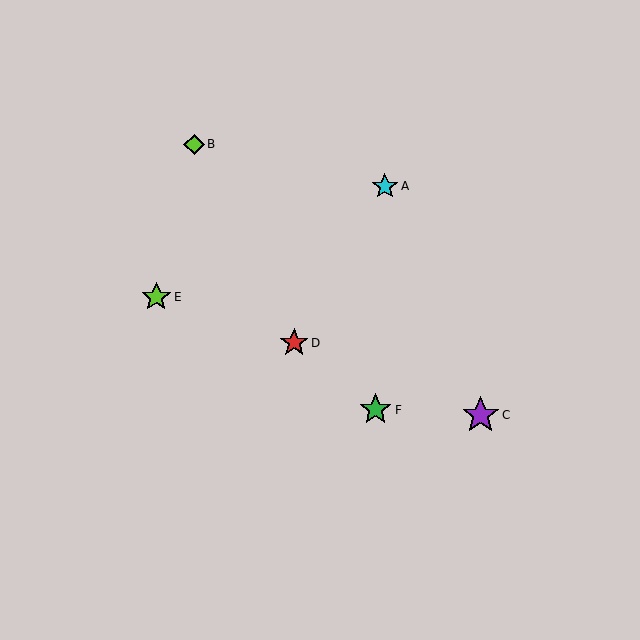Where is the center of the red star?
The center of the red star is at (294, 343).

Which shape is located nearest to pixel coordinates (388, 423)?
The green star (labeled F) at (376, 410) is nearest to that location.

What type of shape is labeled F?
Shape F is a green star.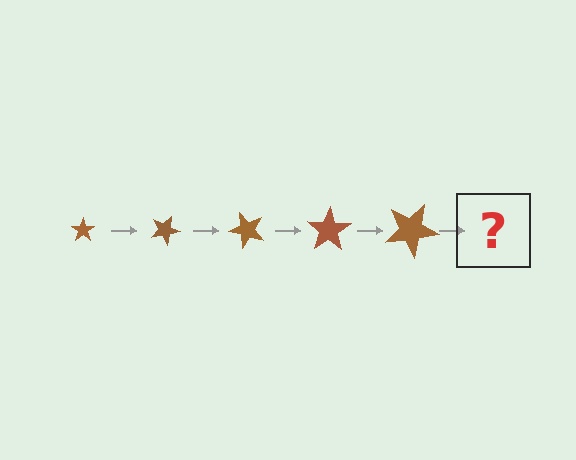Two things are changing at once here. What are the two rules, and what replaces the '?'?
The two rules are that the star grows larger each step and it rotates 25 degrees each step. The '?' should be a star, larger than the previous one and rotated 125 degrees from the start.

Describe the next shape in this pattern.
It should be a star, larger than the previous one and rotated 125 degrees from the start.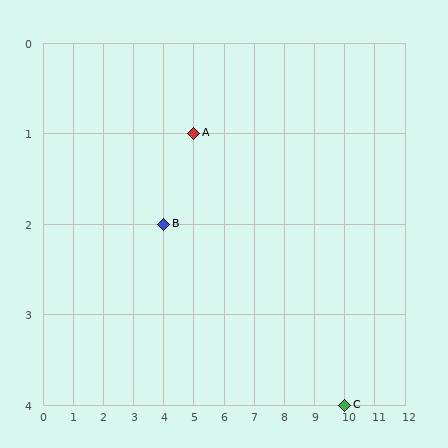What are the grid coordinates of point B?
Point B is at grid coordinates (4, 2).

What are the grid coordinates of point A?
Point A is at grid coordinates (5, 1).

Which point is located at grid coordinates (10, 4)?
Point C is at (10, 4).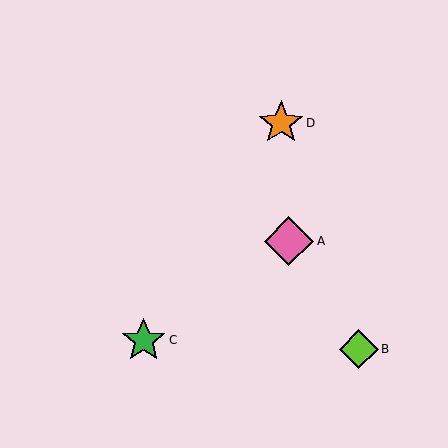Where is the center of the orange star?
The center of the orange star is at (281, 123).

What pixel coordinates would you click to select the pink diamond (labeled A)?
Click at (289, 241) to select the pink diamond A.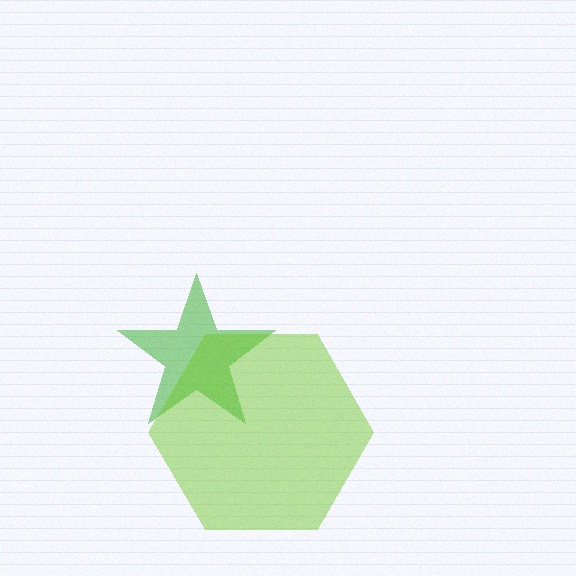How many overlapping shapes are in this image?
There are 2 overlapping shapes in the image.